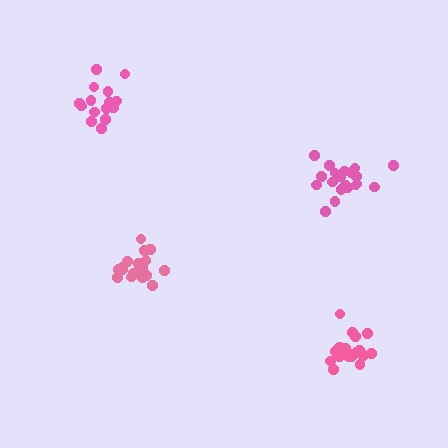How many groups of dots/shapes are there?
There are 4 groups.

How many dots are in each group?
Group 1: 18 dots, Group 2: 20 dots, Group 3: 20 dots, Group 4: 16 dots (74 total).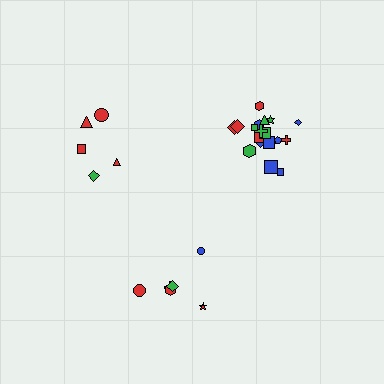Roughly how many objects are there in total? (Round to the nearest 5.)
Roughly 30 objects in total.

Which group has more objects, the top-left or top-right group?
The top-right group.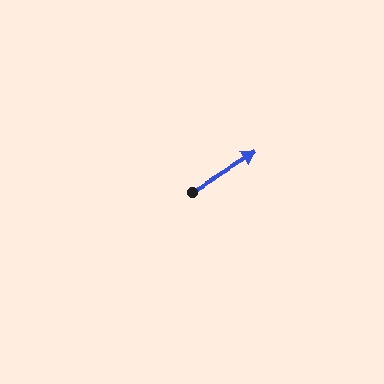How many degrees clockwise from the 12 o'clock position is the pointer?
Approximately 59 degrees.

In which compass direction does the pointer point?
Northeast.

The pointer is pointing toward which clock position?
Roughly 2 o'clock.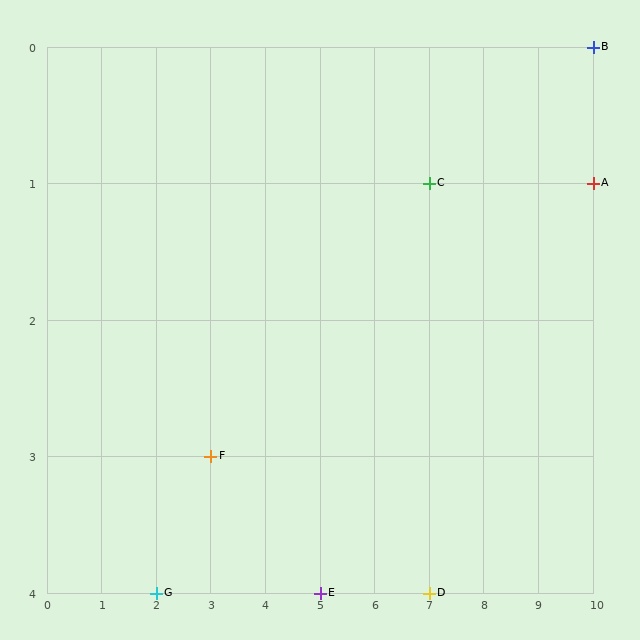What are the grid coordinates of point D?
Point D is at grid coordinates (7, 4).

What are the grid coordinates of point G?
Point G is at grid coordinates (2, 4).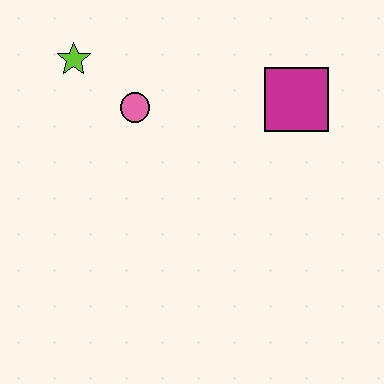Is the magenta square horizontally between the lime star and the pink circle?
No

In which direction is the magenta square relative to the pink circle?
The magenta square is to the right of the pink circle.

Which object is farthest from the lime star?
The magenta square is farthest from the lime star.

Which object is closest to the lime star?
The pink circle is closest to the lime star.